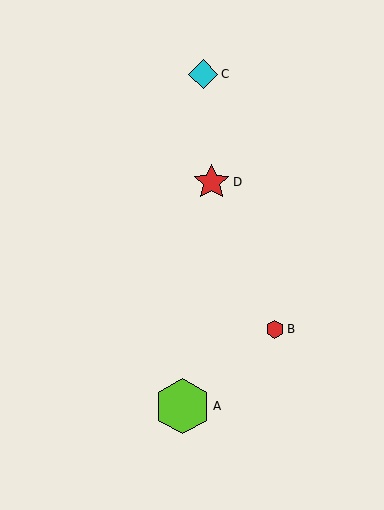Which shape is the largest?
The lime hexagon (labeled A) is the largest.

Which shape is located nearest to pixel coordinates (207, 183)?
The red star (labeled D) at (211, 182) is nearest to that location.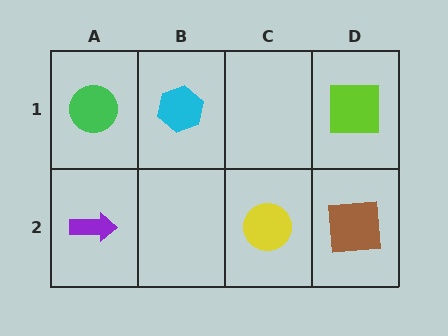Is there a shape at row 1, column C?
No, that cell is empty.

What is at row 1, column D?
A lime square.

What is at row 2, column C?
A yellow circle.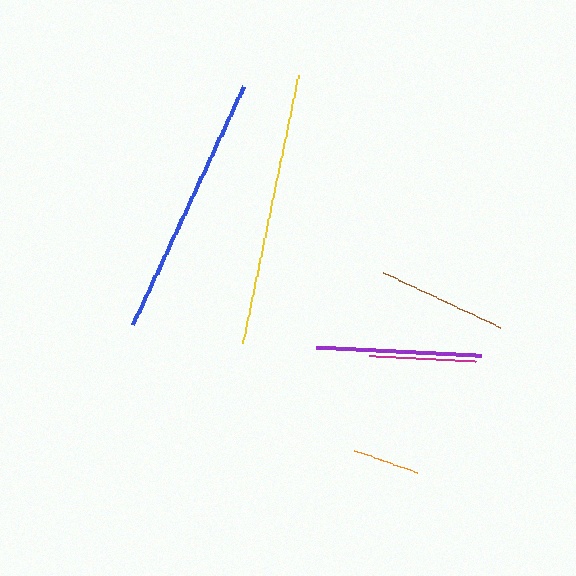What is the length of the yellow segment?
The yellow segment is approximately 274 pixels long.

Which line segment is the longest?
The yellow line is the longest at approximately 274 pixels.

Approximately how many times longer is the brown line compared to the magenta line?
The brown line is approximately 1.2 times the length of the magenta line.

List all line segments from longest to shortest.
From longest to shortest: yellow, blue, purple, brown, magenta, orange.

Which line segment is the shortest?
The orange line is the shortest at approximately 67 pixels.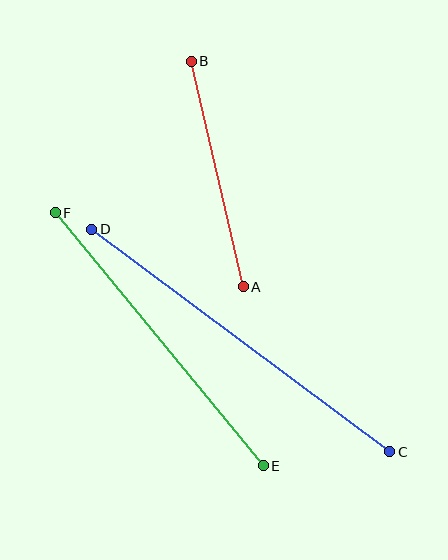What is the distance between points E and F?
The distance is approximately 327 pixels.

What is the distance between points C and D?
The distance is approximately 372 pixels.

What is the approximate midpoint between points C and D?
The midpoint is at approximately (241, 341) pixels.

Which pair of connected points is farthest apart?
Points C and D are farthest apart.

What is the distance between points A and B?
The distance is approximately 231 pixels.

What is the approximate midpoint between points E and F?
The midpoint is at approximately (159, 339) pixels.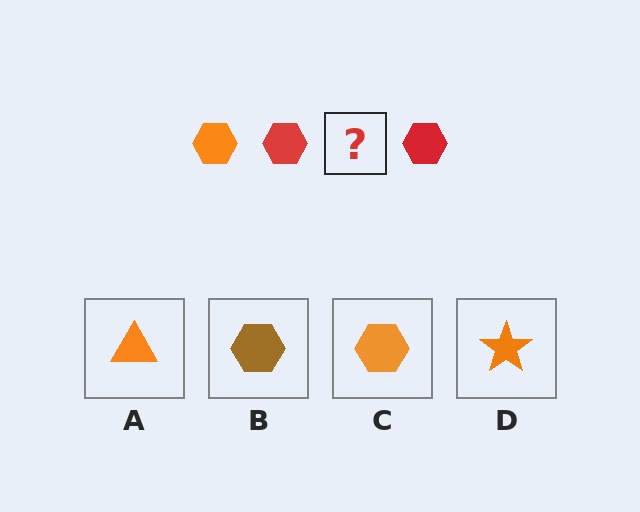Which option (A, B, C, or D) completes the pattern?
C.